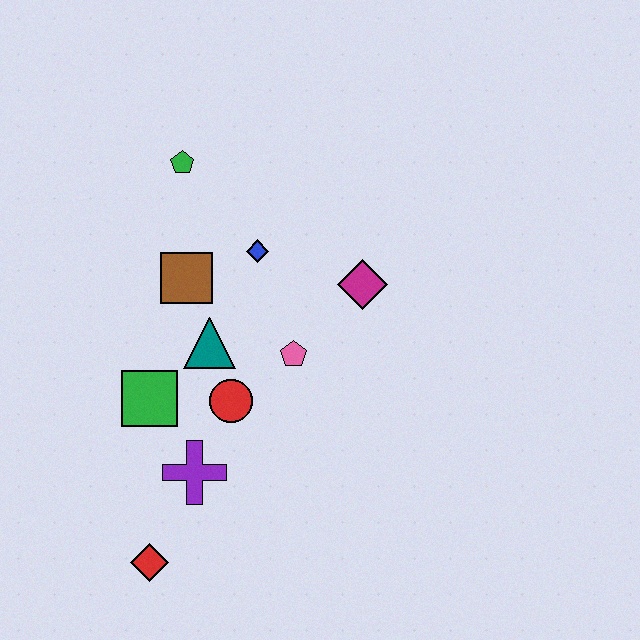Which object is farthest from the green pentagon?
The red diamond is farthest from the green pentagon.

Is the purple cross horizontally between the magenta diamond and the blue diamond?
No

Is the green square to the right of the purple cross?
No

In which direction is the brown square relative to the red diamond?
The brown square is above the red diamond.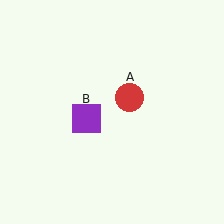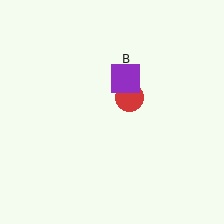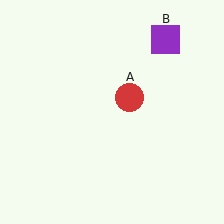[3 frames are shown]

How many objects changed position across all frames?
1 object changed position: purple square (object B).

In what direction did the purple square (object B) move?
The purple square (object B) moved up and to the right.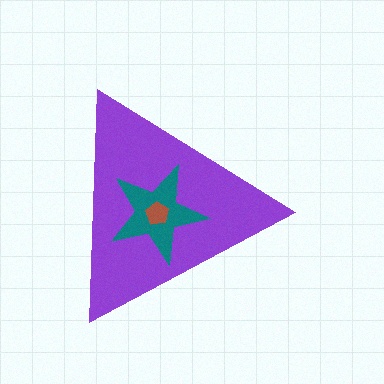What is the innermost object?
The brown pentagon.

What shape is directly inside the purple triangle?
The teal star.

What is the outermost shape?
The purple triangle.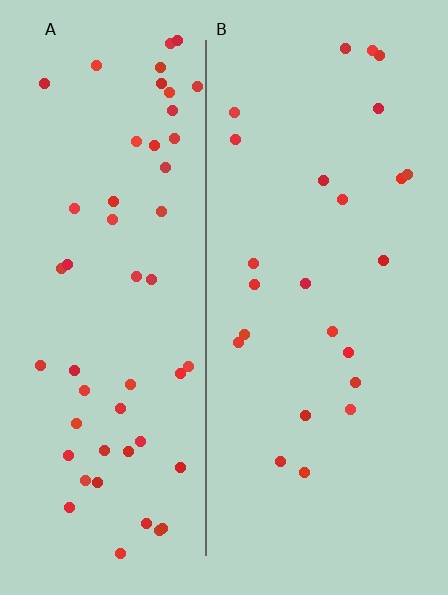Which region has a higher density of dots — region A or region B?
A (the left).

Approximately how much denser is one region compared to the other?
Approximately 2.2× — region A over region B.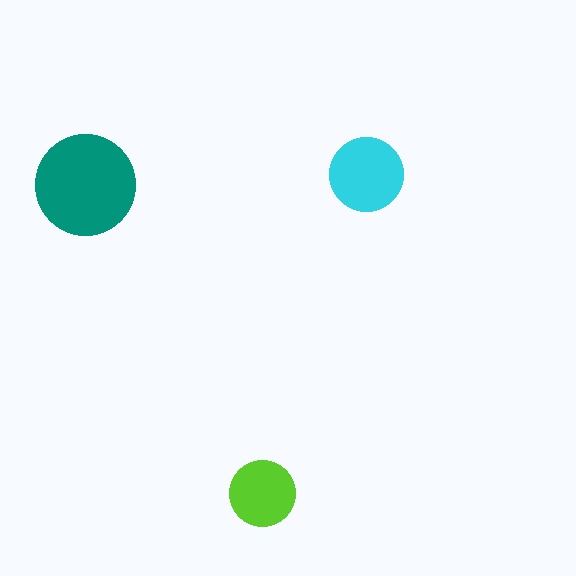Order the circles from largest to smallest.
the teal one, the cyan one, the lime one.